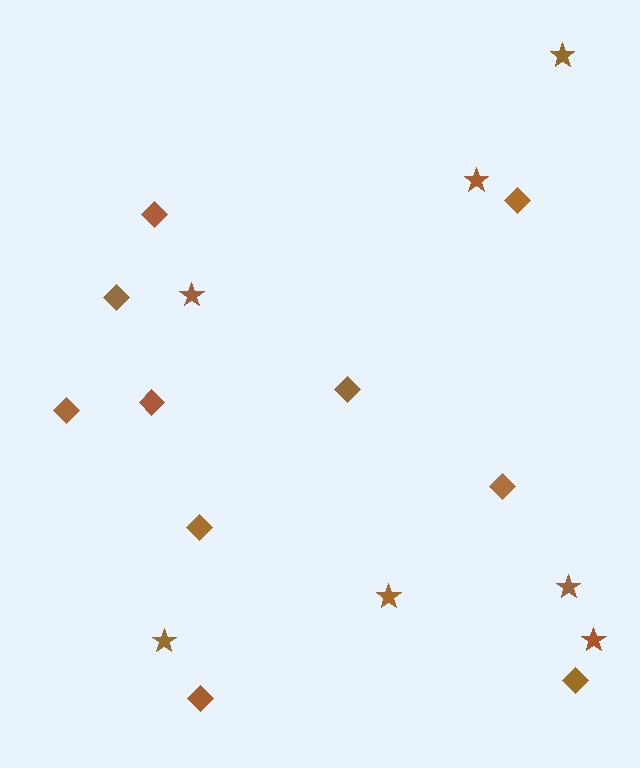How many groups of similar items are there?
There are 2 groups: one group of stars (7) and one group of diamonds (10).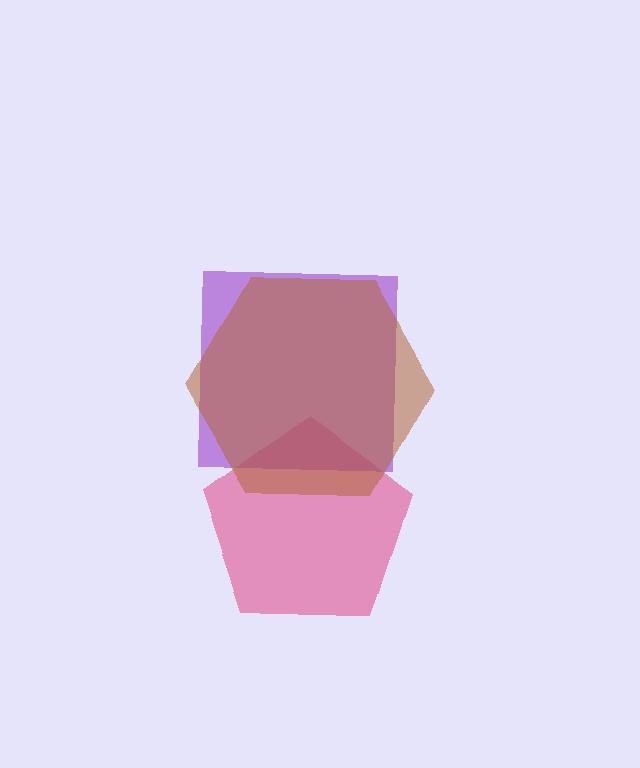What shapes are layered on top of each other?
The layered shapes are: a pink pentagon, a purple square, a brown hexagon.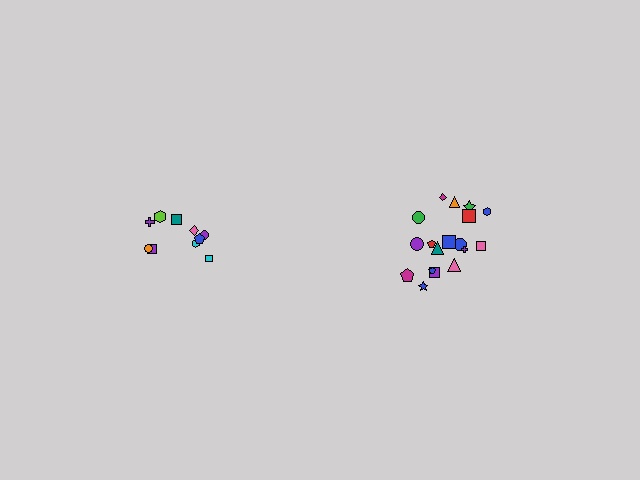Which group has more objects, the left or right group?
The right group.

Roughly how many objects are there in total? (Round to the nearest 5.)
Roughly 30 objects in total.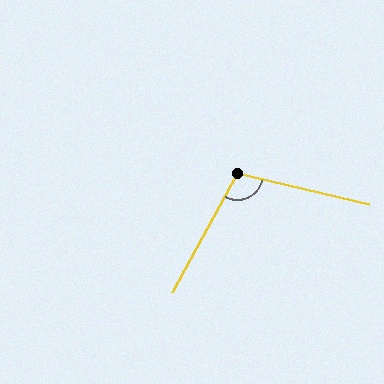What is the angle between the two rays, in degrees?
Approximately 105 degrees.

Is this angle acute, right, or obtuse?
It is obtuse.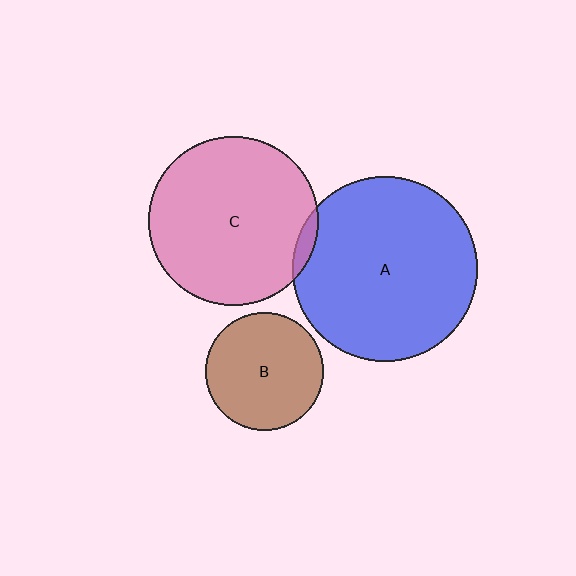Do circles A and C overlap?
Yes.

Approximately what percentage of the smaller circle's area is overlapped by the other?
Approximately 5%.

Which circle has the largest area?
Circle A (blue).